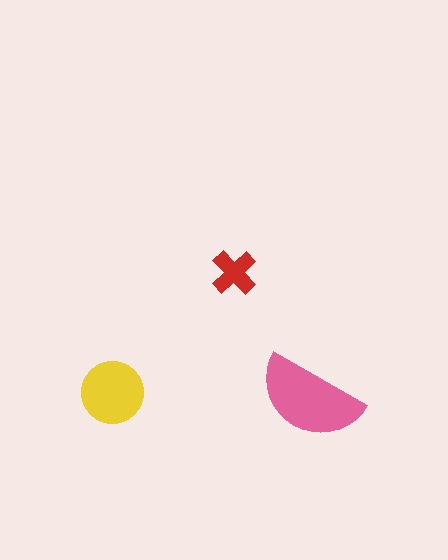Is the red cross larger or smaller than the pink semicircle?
Smaller.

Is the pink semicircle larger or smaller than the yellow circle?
Larger.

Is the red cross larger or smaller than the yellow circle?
Smaller.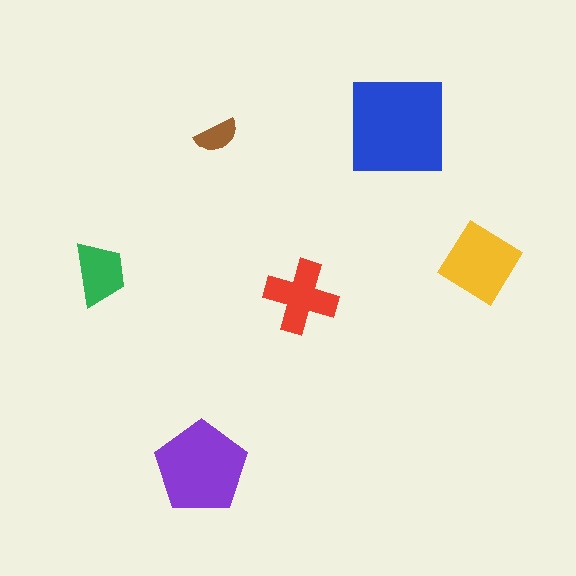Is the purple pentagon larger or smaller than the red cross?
Larger.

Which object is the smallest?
The brown semicircle.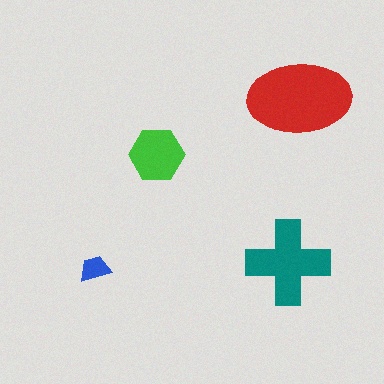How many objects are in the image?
There are 4 objects in the image.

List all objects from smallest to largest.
The blue trapezoid, the green hexagon, the teal cross, the red ellipse.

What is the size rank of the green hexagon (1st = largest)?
3rd.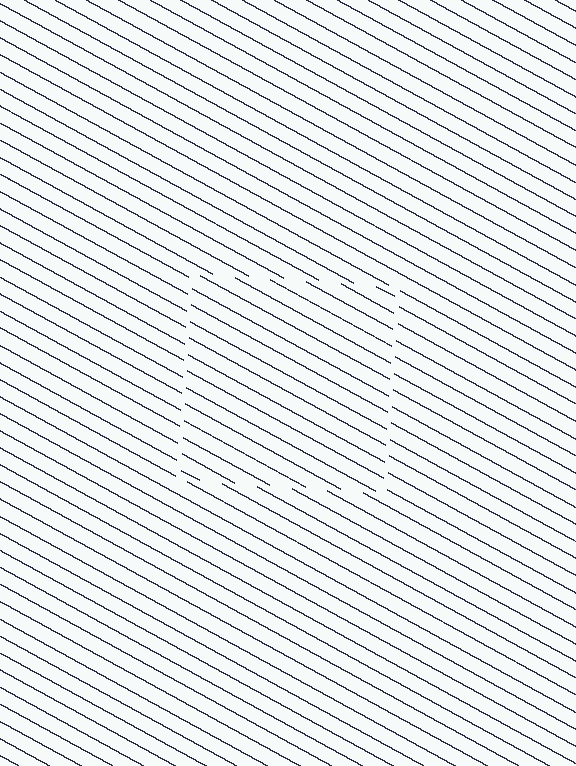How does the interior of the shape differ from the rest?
The interior of the shape contains the same grating, shifted by half a period — the contour is defined by the phase discontinuity where line-ends from the inner and outer gratings abut.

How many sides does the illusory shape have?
4 sides — the line-ends trace a square.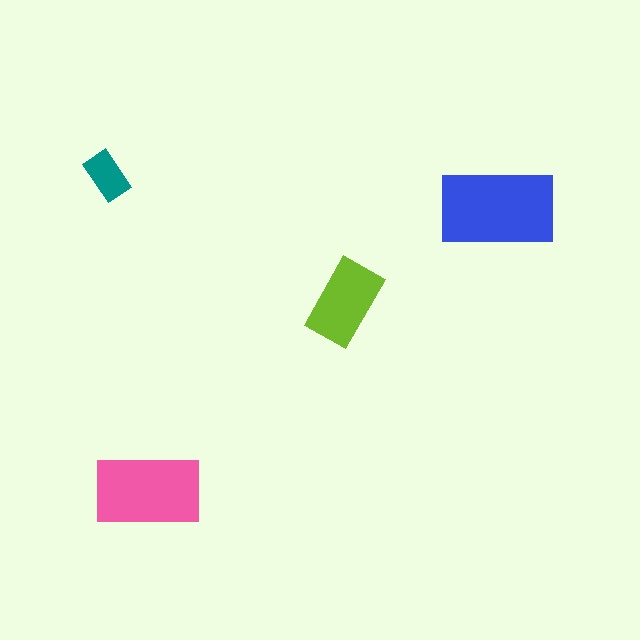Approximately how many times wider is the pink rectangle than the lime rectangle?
About 1.5 times wider.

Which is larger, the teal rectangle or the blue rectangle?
The blue one.